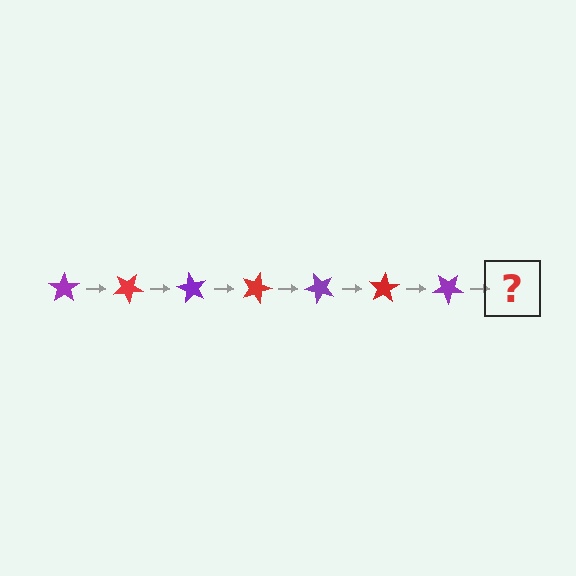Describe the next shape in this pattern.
It should be a red star, rotated 210 degrees from the start.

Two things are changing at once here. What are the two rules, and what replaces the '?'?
The two rules are that it rotates 30 degrees each step and the color cycles through purple and red. The '?' should be a red star, rotated 210 degrees from the start.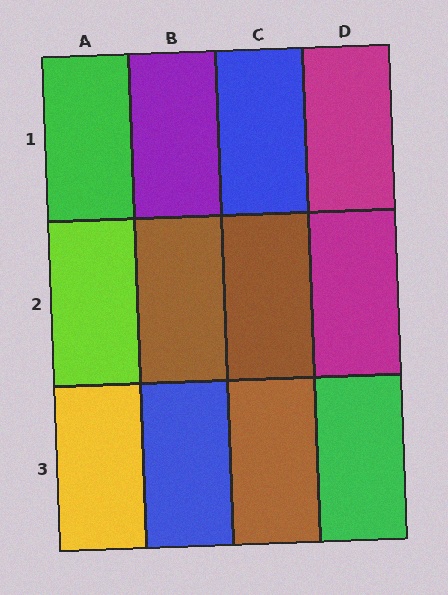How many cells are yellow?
1 cell is yellow.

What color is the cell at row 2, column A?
Lime.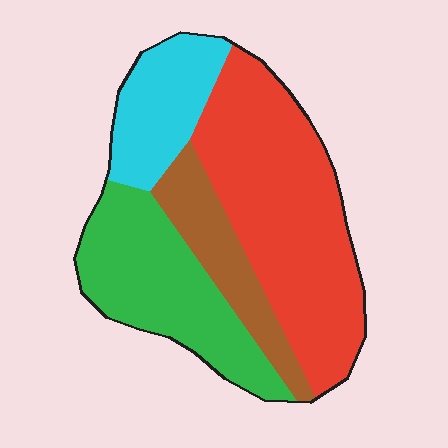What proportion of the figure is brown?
Brown takes up less than a sixth of the figure.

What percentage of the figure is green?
Green covers around 25% of the figure.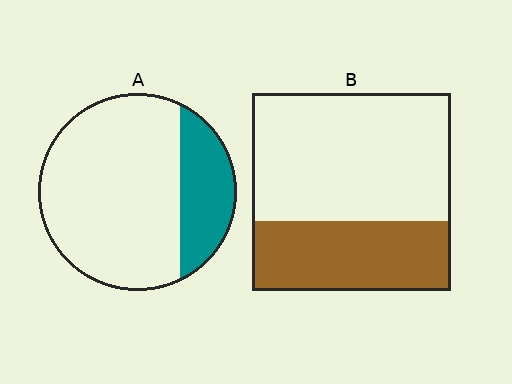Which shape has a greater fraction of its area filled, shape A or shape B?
Shape B.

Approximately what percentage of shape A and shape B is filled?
A is approximately 25% and B is approximately 35%.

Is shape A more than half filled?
No.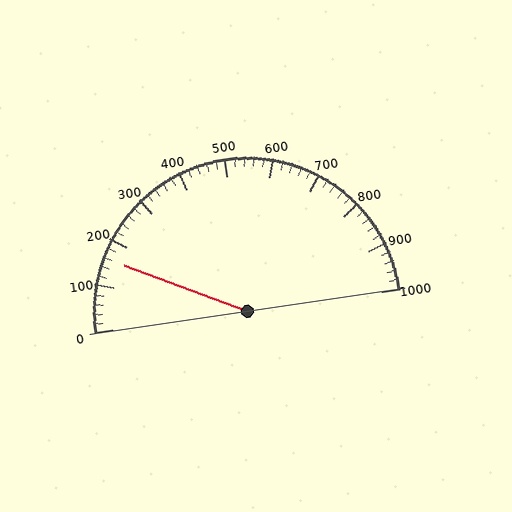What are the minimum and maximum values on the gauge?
The gauge ranges from 0 to 1000.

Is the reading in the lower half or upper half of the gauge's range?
The reading is in the lower half of the range (0 to 1000).